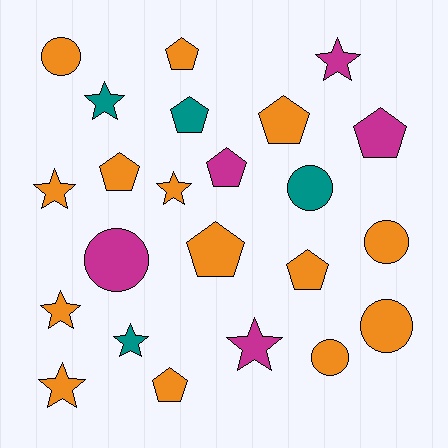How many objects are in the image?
There are 23 objects.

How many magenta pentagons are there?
There are 2 magenta pentagons.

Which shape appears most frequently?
Pentagon, with 9 objects.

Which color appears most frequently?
Orange, with 14 objects.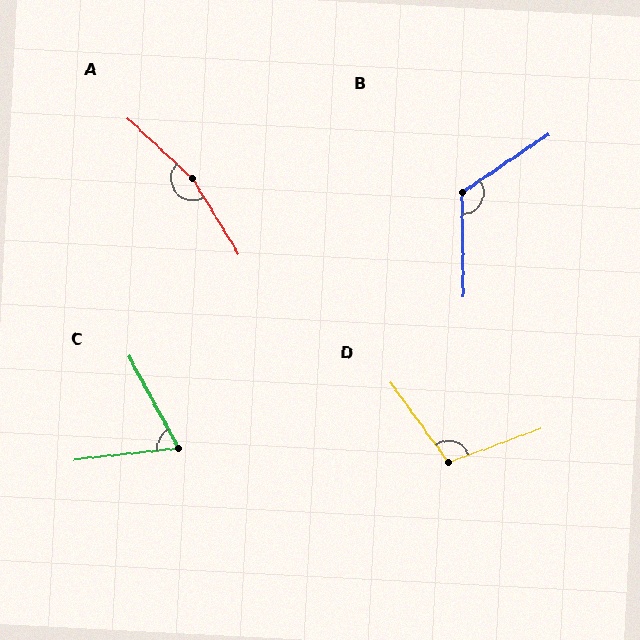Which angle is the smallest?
C, at approximately 67 degrees.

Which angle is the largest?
A, at approximately 165 degrees.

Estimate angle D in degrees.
Approximately 106 degrees.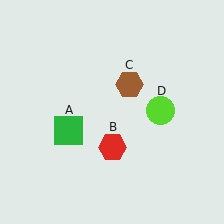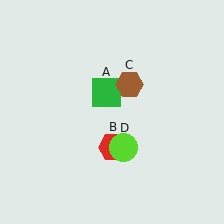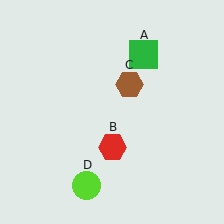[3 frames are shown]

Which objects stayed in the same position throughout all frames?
Red hexagon (object B) and brown hexagon (object C) remained stationary.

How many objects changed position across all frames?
2 objects changed position: green square (object A), lime circle (object D).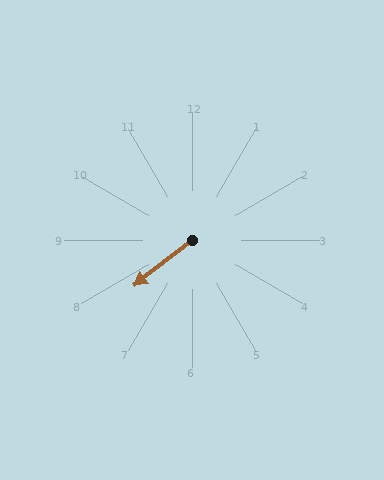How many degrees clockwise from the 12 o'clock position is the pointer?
Approximately 232 degrees.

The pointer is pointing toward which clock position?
Roughly 8 o'clock.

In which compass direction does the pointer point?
Southwest.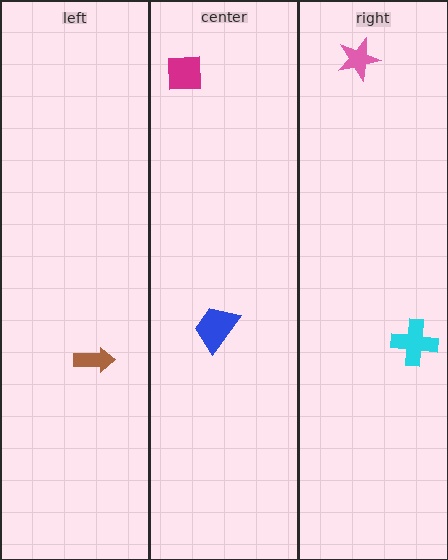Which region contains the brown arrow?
The left region.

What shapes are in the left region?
The brown arrow.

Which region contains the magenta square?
The center region.